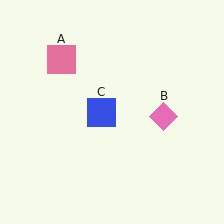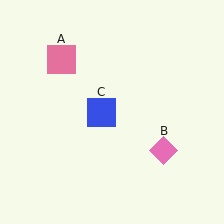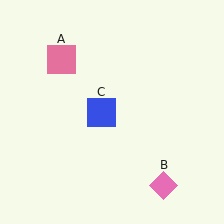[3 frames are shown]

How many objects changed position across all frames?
1 object changed position: pink diamond (object B).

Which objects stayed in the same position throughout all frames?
Pink square (object A) and blue square (object C) remained stationary.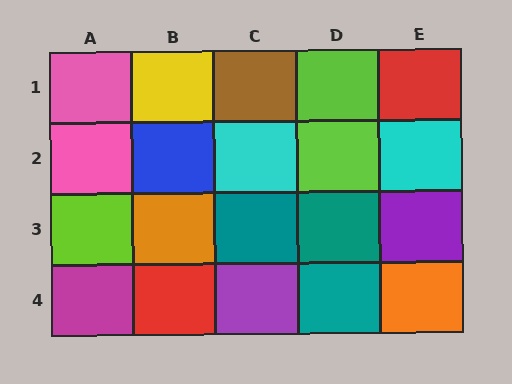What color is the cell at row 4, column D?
Teal.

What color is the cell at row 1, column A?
Pink.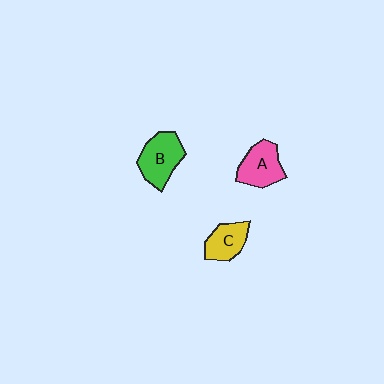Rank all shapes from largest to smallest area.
From largest to smallest: B (green), A (pink), C (yellow).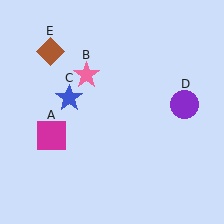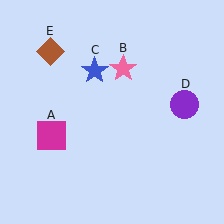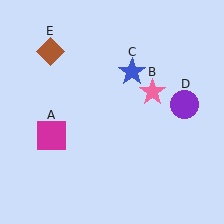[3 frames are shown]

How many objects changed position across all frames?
2 objects changed position: pink star (object B), blue star (object C).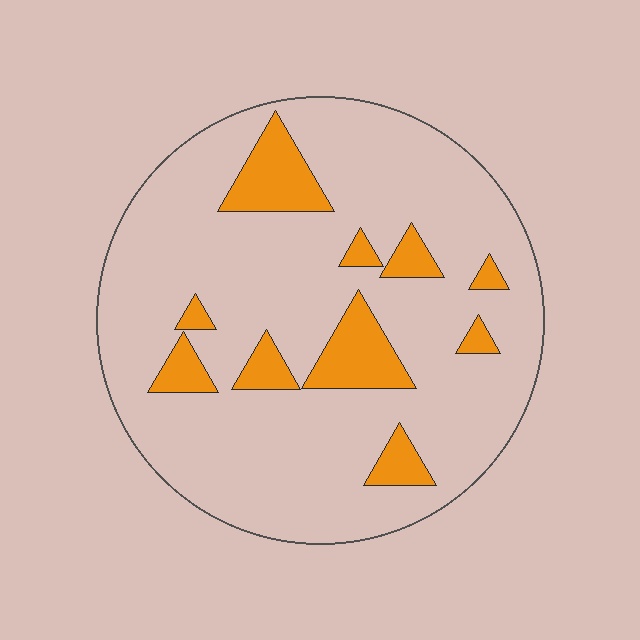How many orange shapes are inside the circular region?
10.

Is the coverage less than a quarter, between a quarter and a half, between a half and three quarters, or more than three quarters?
Less than a quarter.